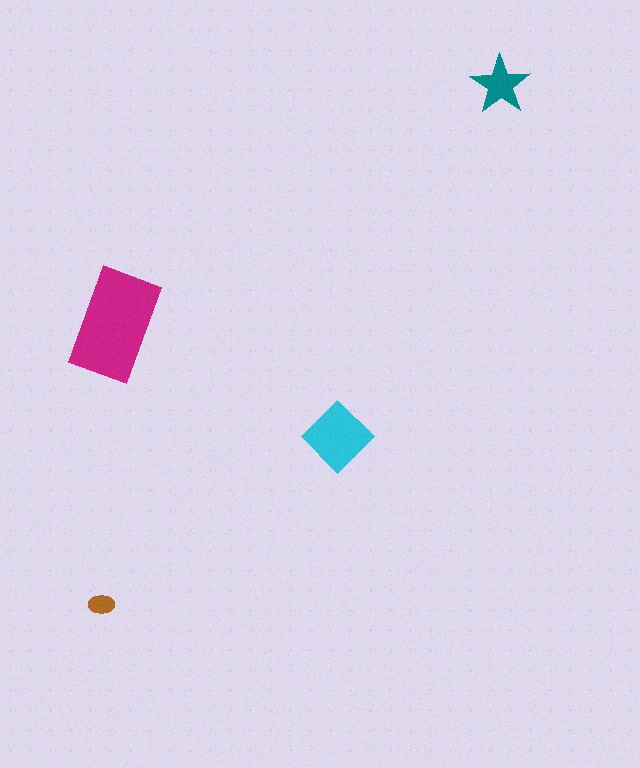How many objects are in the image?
There are 4 objects in the image.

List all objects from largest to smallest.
The magenta rectangle, the cyan diamond, the teal star, the brown ellipse.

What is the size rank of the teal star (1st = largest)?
3rd.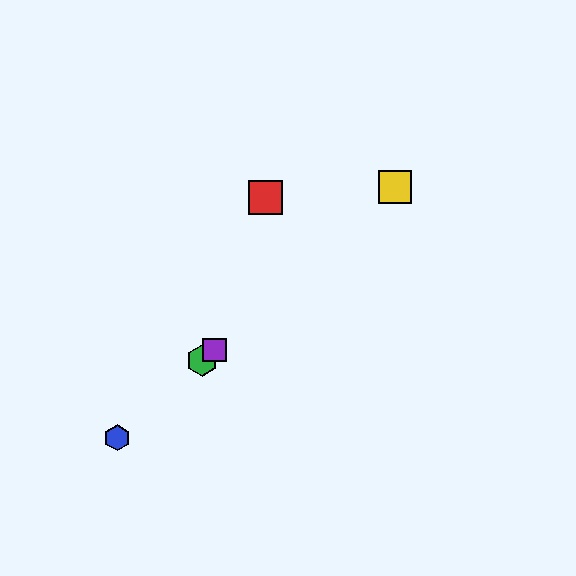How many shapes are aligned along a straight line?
4 shapes (the blue hexagon, the green hexagon, the yellow square, the purple square) are aligned along a straight line.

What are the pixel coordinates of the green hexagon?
The green hexagon is at (202, 361).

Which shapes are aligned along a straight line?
The blue hexagon, the green hexagon, the yellow square, the purple square are aligned along a straight line.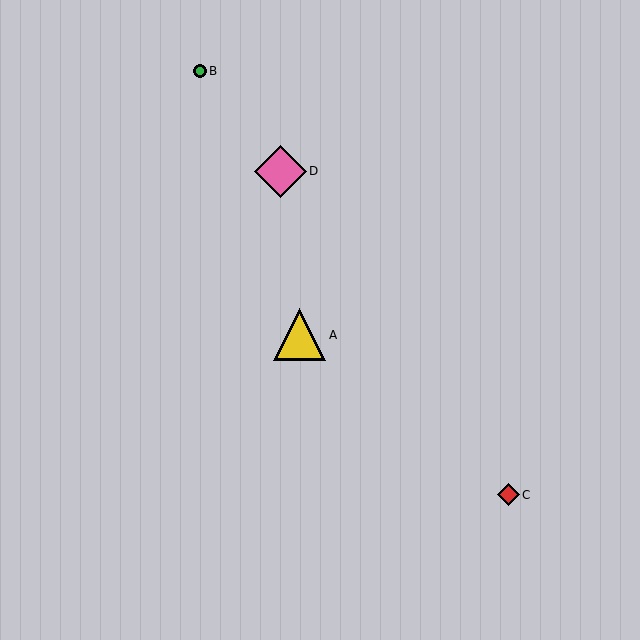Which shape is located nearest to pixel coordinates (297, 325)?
The yellow triangle (labeled A) at (300, 335) is nearest to that location.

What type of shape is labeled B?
Shape B is a green circle.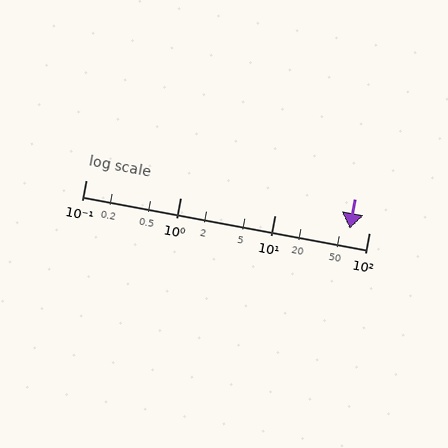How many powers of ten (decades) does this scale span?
The scale spans 3 decades, from 0.1 to 100.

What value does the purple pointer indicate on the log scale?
The pointer indicates approximately 63.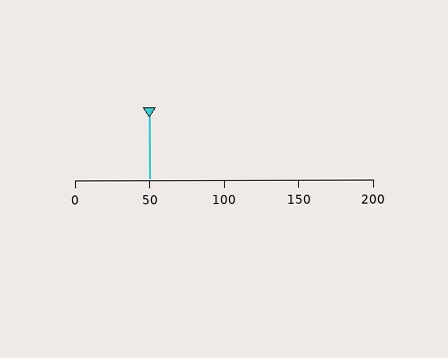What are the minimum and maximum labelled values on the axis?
The axis runs from 0 to 200.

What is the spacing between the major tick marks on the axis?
The major ticks are spaced 50 apart.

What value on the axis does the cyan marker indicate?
The marker indicates approximately 50.